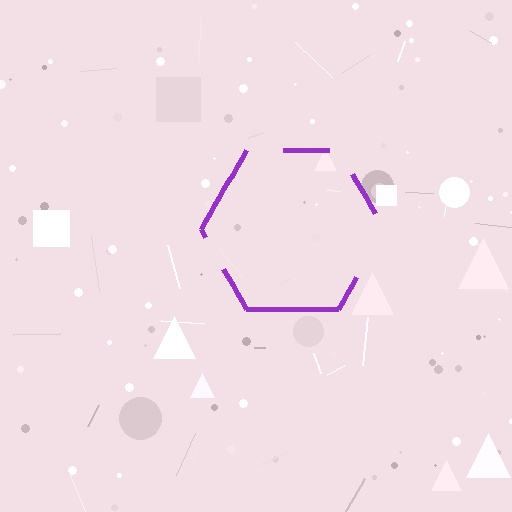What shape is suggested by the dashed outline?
The dashed outline suggests a hexagon.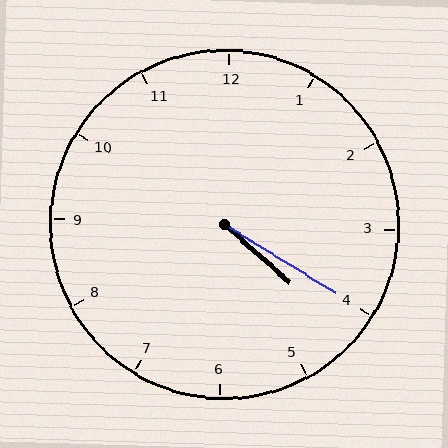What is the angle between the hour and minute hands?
Approximately 10 degrees.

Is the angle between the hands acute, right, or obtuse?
It is acute.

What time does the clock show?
4:20.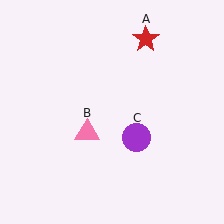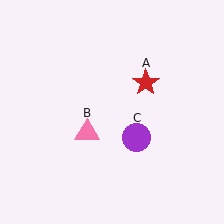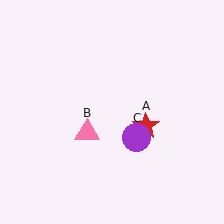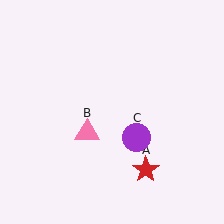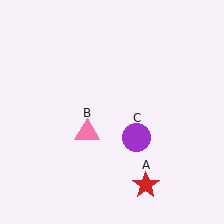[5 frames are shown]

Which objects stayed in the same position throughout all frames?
Pink triangle (object B) and purple circle (object C) remained stationary.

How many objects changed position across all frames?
1 object changed position: red star (object A).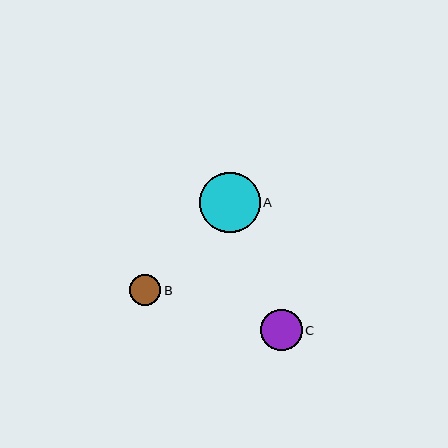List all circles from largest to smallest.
From largest to smallest: A, C, B.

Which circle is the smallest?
Circle B is the smallest with a size of approximately 31 pixels.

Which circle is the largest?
Circle A is the largest with a size of approximately 60 pixels.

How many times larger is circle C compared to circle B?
Circle C is approximately 1.3 times the size of circle B.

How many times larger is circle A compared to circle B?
Circle A is approximately 1.9 times the size of circle B.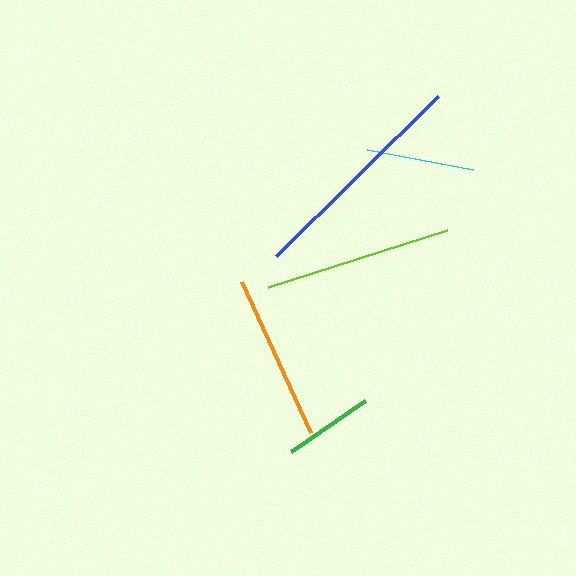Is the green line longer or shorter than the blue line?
The blue line is longer than the green line.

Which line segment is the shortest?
The green line is the shortest at approximately 90 pixels.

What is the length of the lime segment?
The lime segment is approximately 188 pixels long.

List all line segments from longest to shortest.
From longest to shortest: blue, lime, orange, cyan, green.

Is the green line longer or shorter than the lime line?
The lime line is longer than the green line.